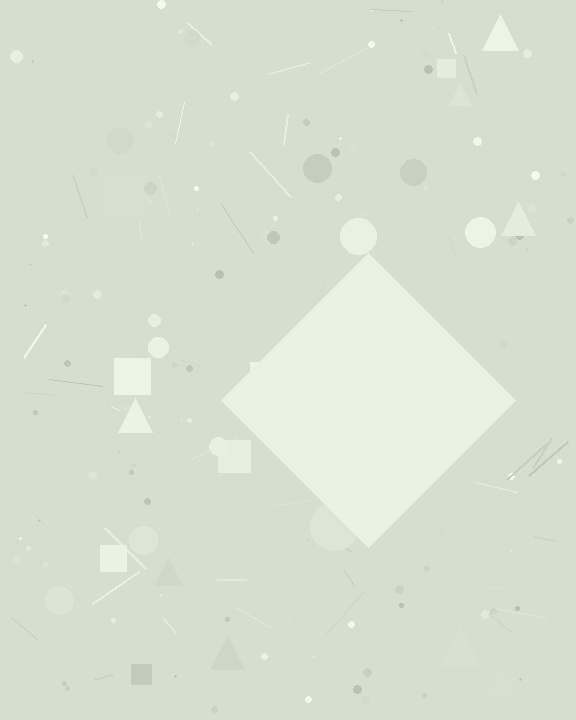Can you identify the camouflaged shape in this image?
The camouflaged shape is a diamond.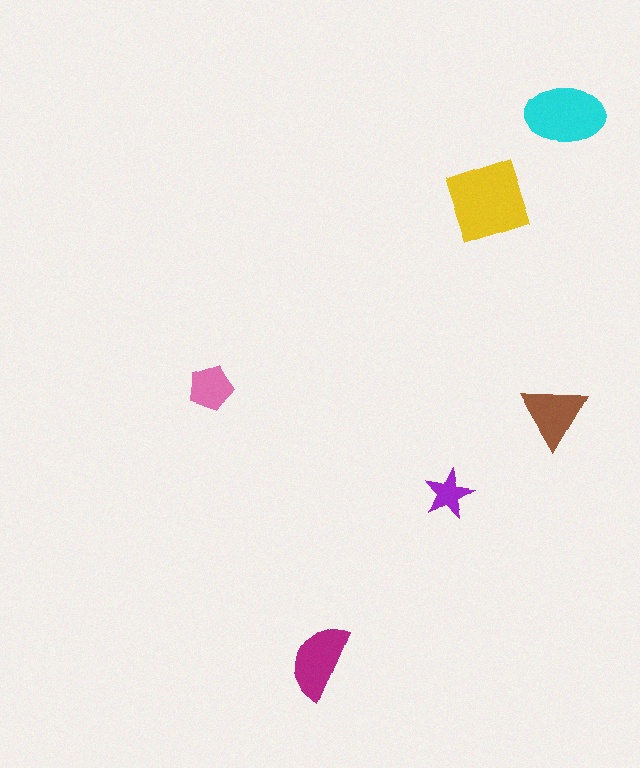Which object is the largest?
The yellow diamond.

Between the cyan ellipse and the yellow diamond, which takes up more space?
The yellow diamond.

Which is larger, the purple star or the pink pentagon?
The pink pentagon.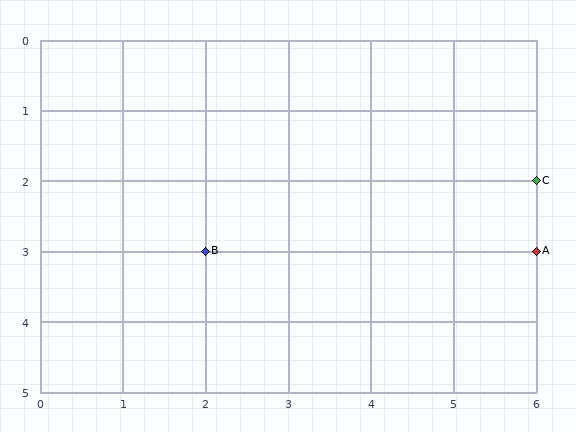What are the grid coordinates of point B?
Point B is at grid coordinates (2, 3).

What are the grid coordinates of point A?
Point A is at grid coordinates (6, 3).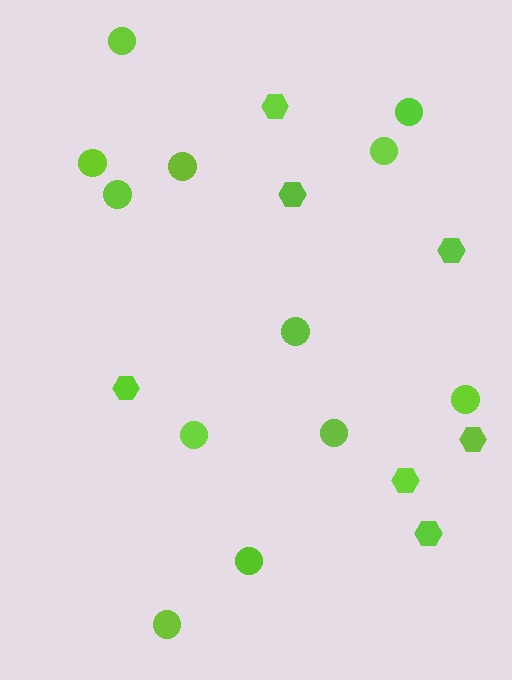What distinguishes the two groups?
There are 2 groups: one group of circles (12) and one group of hexagons (7).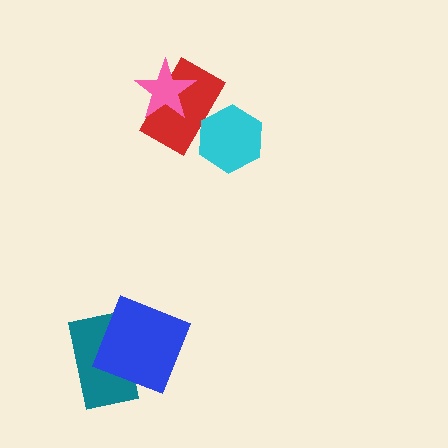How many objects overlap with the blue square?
1 object overlaps with the blue square.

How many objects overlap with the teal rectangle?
1 object overlaps with the teal rectangle.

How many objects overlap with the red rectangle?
2 objects overlap with the red rectangle.